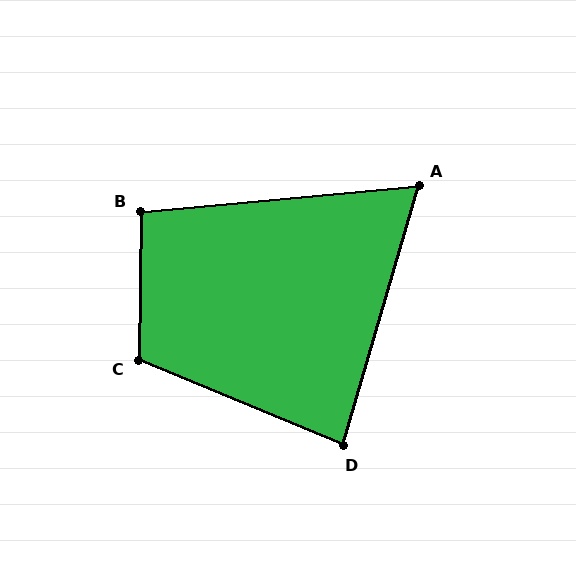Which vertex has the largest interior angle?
C, at approximately 112 degrees.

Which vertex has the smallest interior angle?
A, at approximately 68 degrees.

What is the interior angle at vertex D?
Approximately 84 degrees (acute).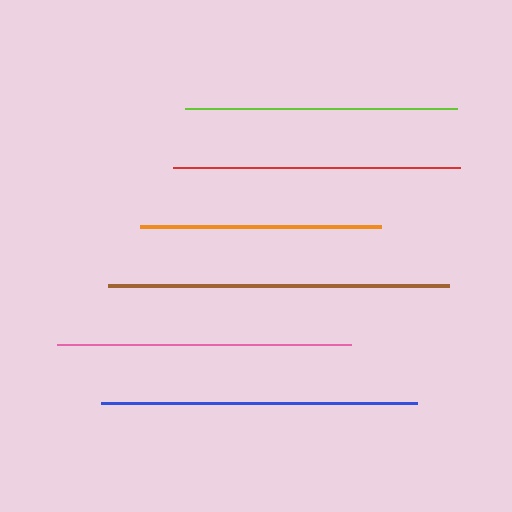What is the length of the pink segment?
The pink segment is approximately 294 pixels long.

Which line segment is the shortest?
The orange line is the shortest at approximately 241 pixels.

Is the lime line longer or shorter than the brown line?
The brown line is longer than the lime line.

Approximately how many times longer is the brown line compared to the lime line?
The brown line is approximately 1.3 times the length of the lime line.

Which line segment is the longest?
The brown line is the longest at approximately 341 pixels.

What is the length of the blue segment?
The blue segment is approximately 316 pixels long.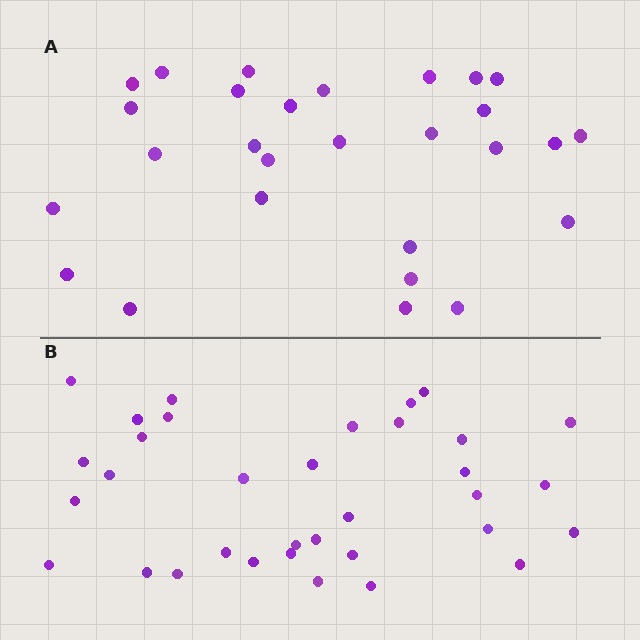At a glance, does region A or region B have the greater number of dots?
Region B (the bottom region) has more dots.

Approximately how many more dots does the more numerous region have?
Region B has about 6 more dots than region A.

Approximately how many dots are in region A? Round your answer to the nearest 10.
About 30 dots. (The exact count is 28, which rounds to 30.)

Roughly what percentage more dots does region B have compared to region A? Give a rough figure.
About 20% more.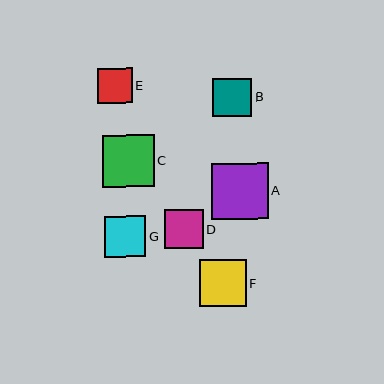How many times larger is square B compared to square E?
Square B is approximately 1.1 times the size of square E.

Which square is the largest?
Square A is the largest with a size of approximately 56 pixels.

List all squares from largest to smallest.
From largest to smallest: A, C, F, G, D, B, E.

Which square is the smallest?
Square E is the smallest with a size of approximately 35 pixels.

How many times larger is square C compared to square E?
Square C is approximately 1.5 times the size of square E.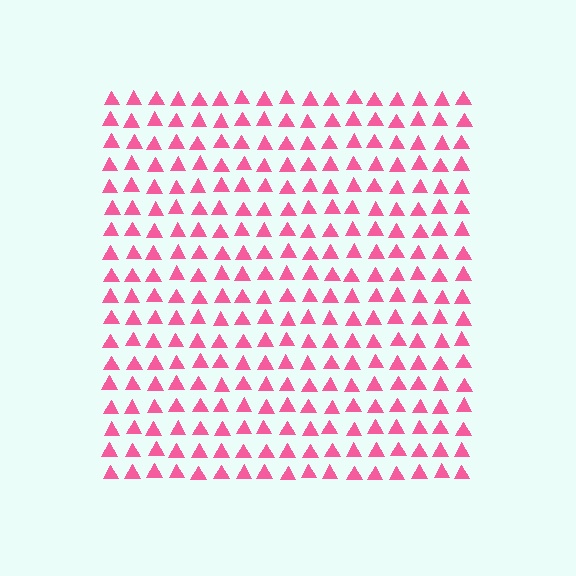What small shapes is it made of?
It is made of small triangles.